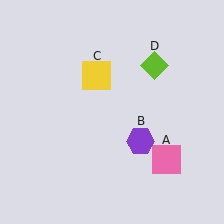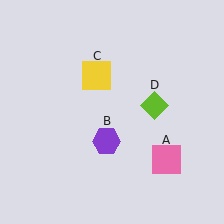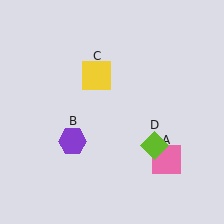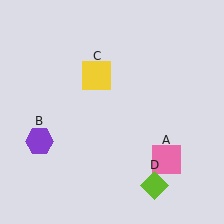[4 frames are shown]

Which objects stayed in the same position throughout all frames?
Pink square (object A) and yellow square (object C) remained stationary.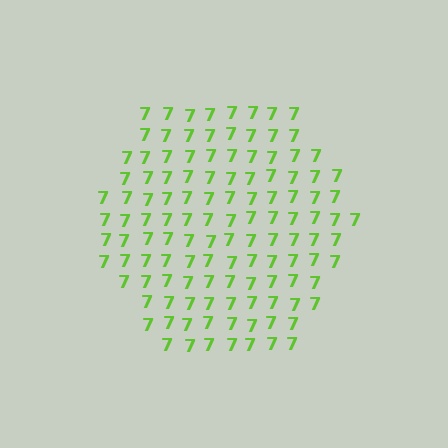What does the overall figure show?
The overall figure shows a hexagon.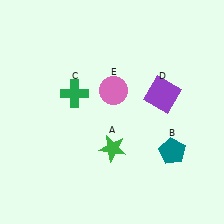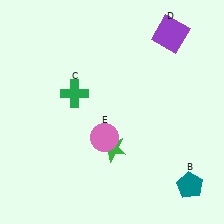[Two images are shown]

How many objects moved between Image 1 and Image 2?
3 objects moved between the two images.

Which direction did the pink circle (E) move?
The pink circle (E) moved down.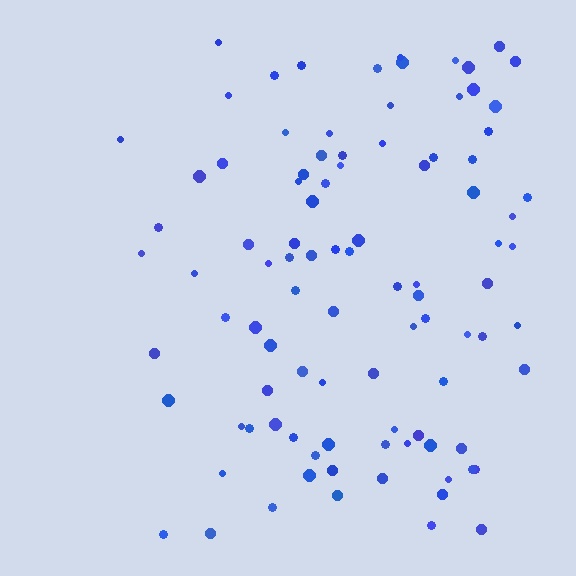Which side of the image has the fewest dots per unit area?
The left.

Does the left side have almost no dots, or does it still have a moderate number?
Still a moderate number, just noticeably fewer than the right.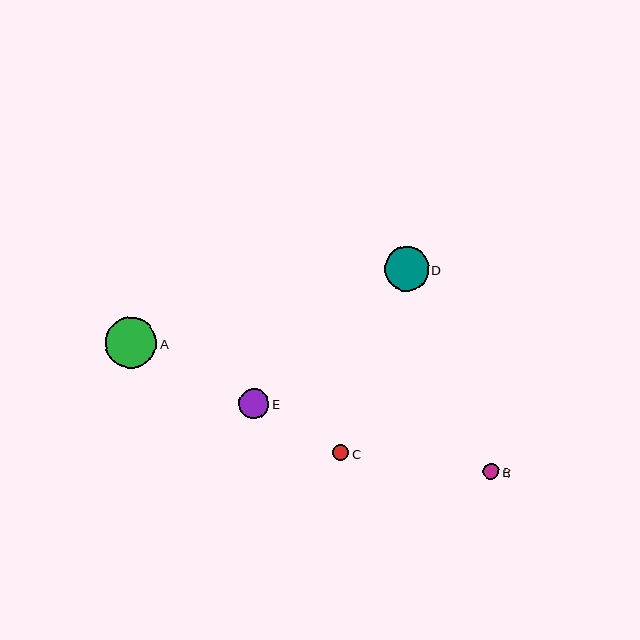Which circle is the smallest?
Circle B is the smallest with a size of approximately 16 pixels.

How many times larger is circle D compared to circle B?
Circle D is approximately 2.8 times the size of circle B.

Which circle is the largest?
Circle A is the largest with a size of approximately 51 pixels.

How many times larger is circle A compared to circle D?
Circle A is approximately 1.2 times the size of circle D.